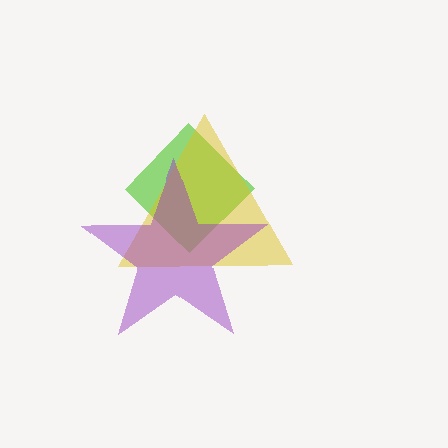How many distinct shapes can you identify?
There are 3 distinct shapes: a lime diamond, a yellow triangle, a purple star.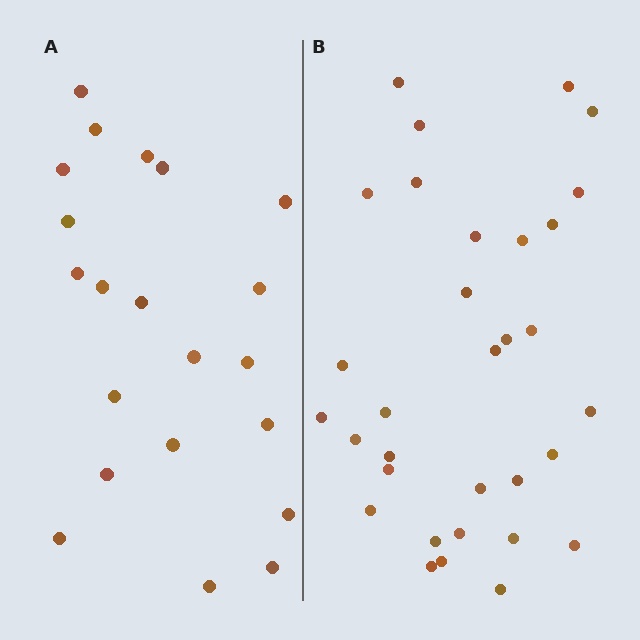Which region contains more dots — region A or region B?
Region B (the right region) has more dots.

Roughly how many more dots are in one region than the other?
Region B has roughly 12 or so more dots than region A.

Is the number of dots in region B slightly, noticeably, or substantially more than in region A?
Region B has substantially more. The ratio is roughly 1.5 to 1.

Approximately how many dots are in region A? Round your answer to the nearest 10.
About 20 dots. (The exact count is 21, which rounds to 20.)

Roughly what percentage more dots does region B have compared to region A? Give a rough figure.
About 50% more.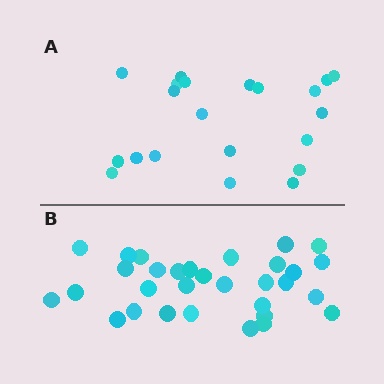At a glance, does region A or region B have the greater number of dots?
Region B (the bottom region) has more dots.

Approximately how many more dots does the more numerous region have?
Region B has roughly 10 or so more dots than region A.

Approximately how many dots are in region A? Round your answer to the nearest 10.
About 20 dots. (The exact count is 21, which rounds to 20.)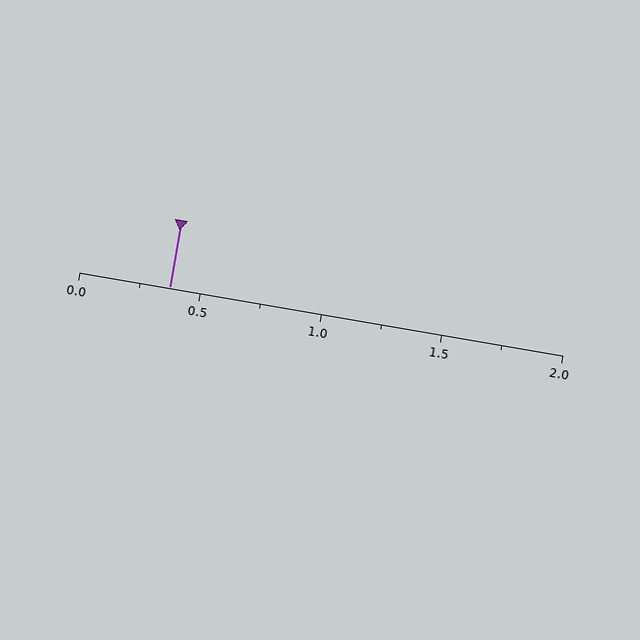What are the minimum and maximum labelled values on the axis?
The axis runs from 0.0 to 2.0.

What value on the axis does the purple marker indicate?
The marker indicates approximately 0.38.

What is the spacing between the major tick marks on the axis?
The major ticks are spaced 0.5 apart.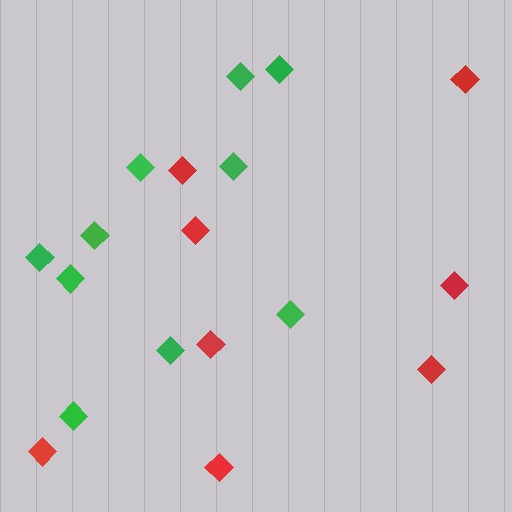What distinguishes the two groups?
There are 2 groups: one group of red diamonds (8) and one group of green diamonds (10).